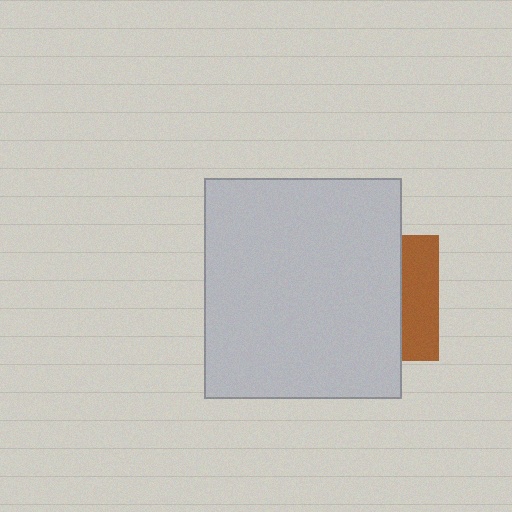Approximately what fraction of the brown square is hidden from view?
Roughly 70% of the brown square is hidden behind the light gray rectangle.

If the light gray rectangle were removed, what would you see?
You would see the complete brown square.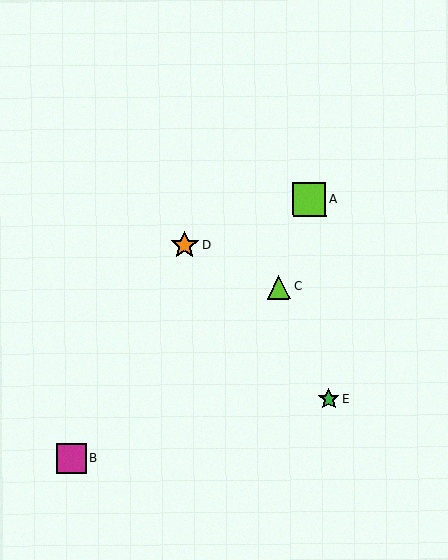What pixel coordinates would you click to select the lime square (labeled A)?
Click at (309, 200) to select the lime square A.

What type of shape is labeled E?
Shape E is a green star.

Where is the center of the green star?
The center of the green star is at (329, 399).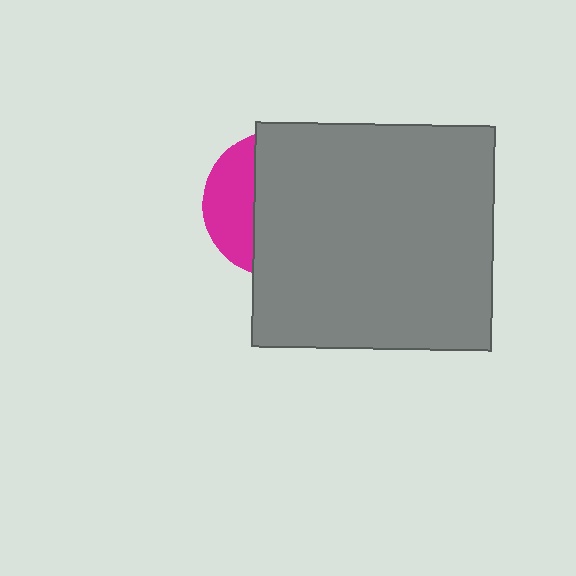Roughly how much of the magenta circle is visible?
A small part of it is visible (roughly 31%).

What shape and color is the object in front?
The object in front is a gray rectangle.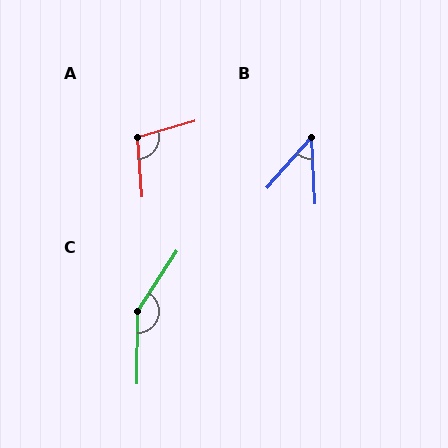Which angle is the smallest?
B, at approximately 44 degrees.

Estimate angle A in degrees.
Approximately 102 degrees.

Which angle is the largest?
C, at approximately 147 degrees.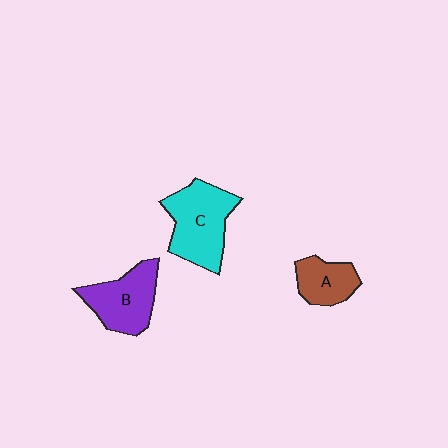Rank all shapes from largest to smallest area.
From largest to smallest: C (cyan), B (purple), A (brown).